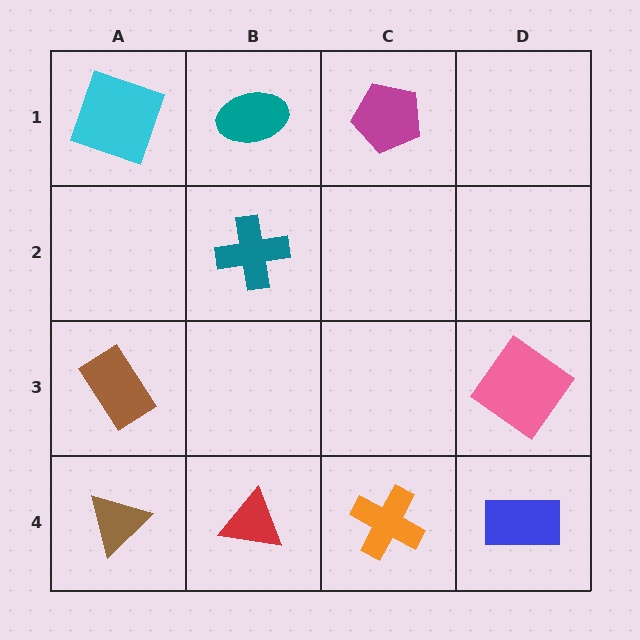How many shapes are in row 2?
1 shape.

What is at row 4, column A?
A brown triangle.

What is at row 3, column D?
A pink diamond.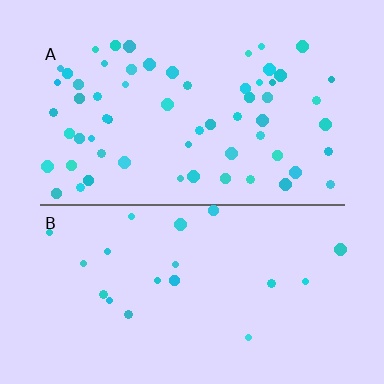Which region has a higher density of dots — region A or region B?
A (the top).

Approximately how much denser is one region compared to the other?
Approximately 3.1× — region A over region B.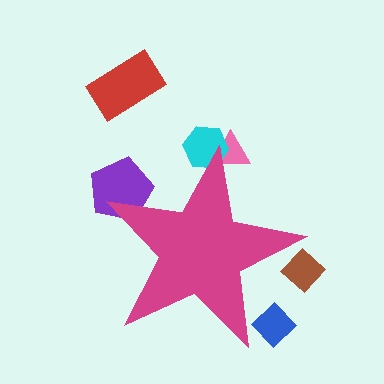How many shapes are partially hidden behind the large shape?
5 shapes are partially hidden.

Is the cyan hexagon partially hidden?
Yes, the cyan hexagon is partially hidden behind the magenta star.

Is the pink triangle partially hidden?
Yes, the pink triangle is partially hidden behind the magenta star.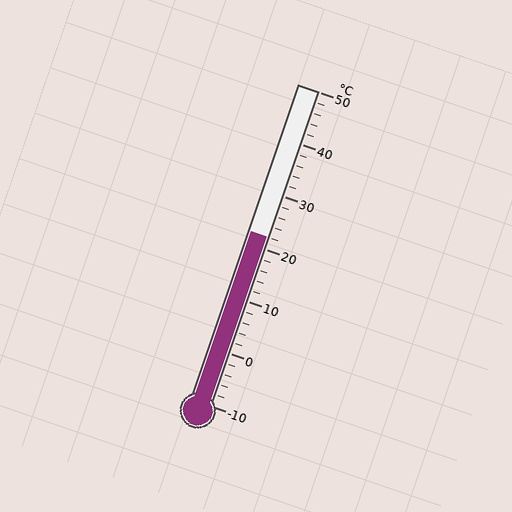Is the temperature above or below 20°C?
The temperature is above 20°C.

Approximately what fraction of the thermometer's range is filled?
The thermometer is filled to approximately 55% of its range.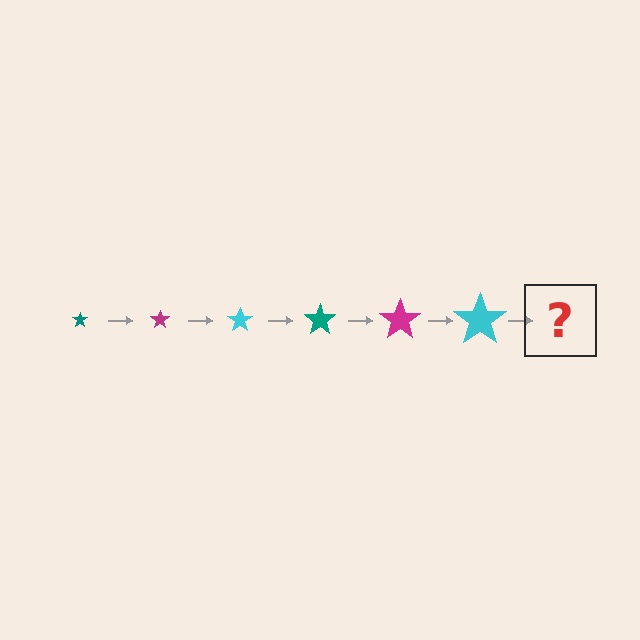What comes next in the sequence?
The next element should be a teal star, larger than the previous one.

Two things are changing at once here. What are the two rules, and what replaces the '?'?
The two rules are that the star grows larger each step and the color cycles through teal, magenta, and cyan. The '?' should be a teal star, larger than the previous one.